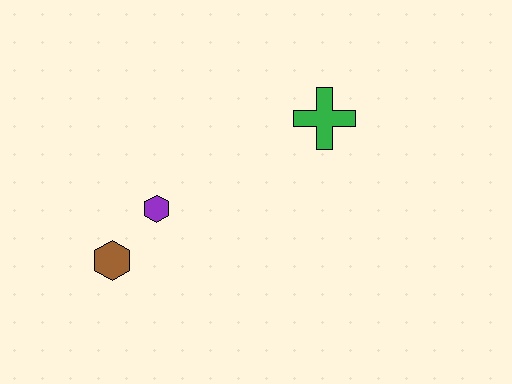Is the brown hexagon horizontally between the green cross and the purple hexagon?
No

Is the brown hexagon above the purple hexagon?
No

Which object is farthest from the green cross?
The brown hexagon is farthest from the green cross.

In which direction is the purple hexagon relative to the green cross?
The purple hexagon is to the left of the green cross.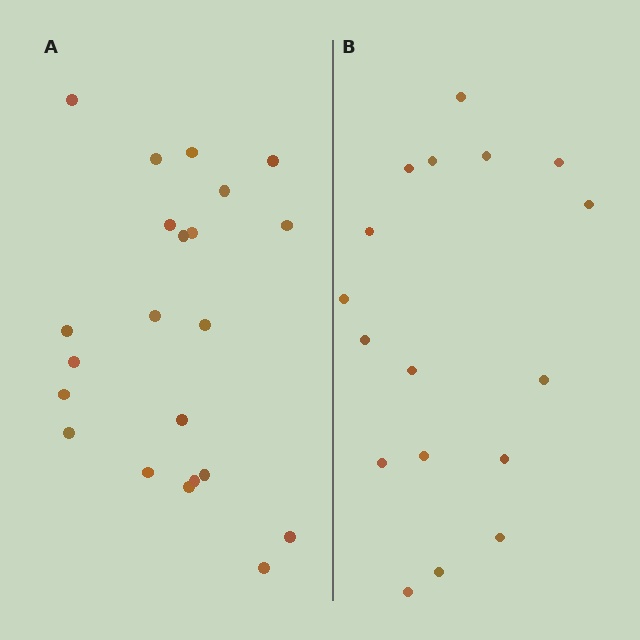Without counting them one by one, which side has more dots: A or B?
Region A (the left region) has more dots.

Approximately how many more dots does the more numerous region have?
Region A has about 5 more dots than region B.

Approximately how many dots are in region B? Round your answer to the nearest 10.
About 20 dots. (The exact count is 17, which rounds to 20.)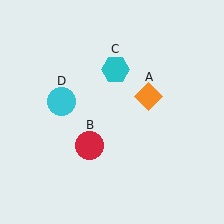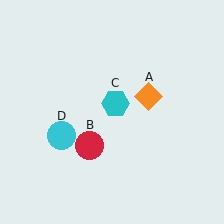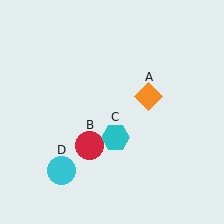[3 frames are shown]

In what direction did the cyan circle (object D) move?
The cyan circle (object D) moved down.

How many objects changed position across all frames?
2 objects changed position: cyan hexagon (object C), cyan circle (object D).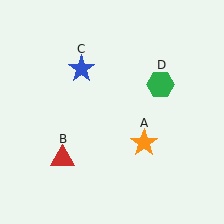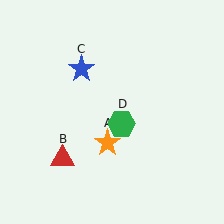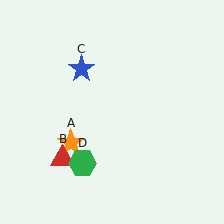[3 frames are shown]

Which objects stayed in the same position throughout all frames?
Red triangle (object B) and blue star (object C) remained stationary.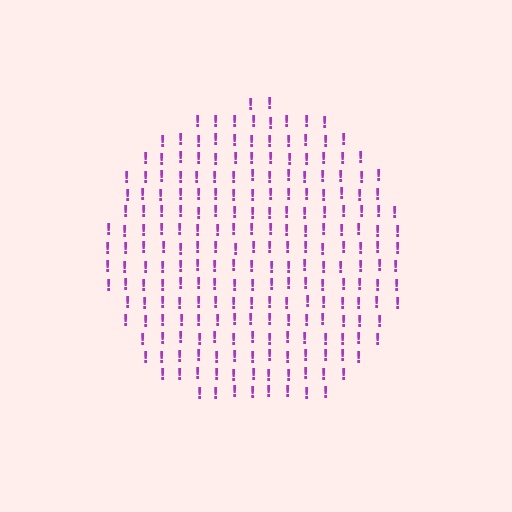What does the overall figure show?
The overall figure shows a circle.